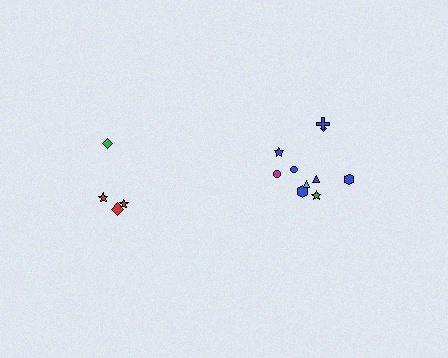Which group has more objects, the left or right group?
The right group.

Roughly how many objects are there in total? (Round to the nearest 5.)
Roughly 15 objects in total.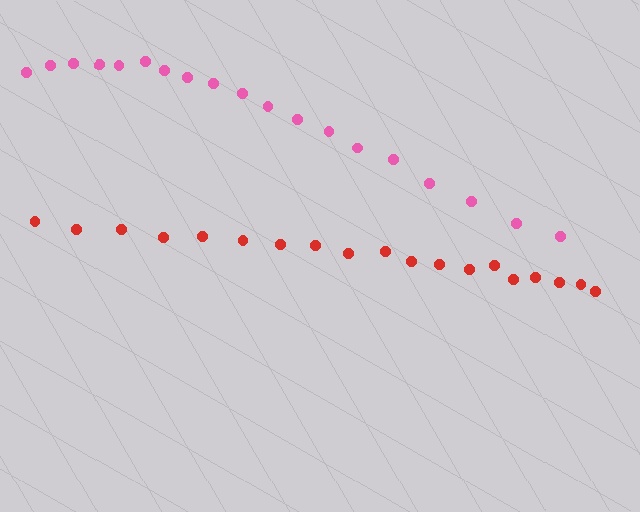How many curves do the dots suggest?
There are 2 distinct paths.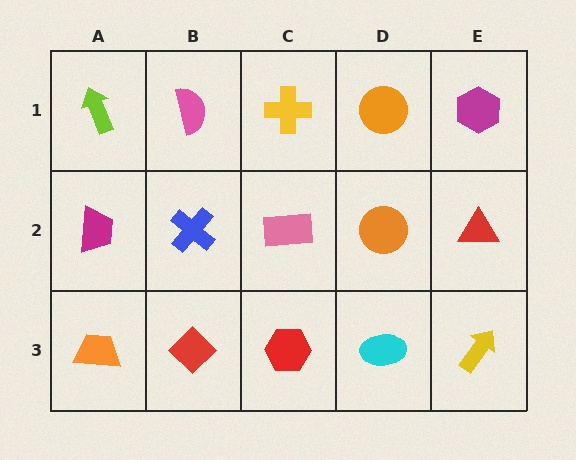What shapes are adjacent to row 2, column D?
An orange circle (row 1, column D), a cyan ellipse (row 3, column D), a pink rectangle (row 2, column C), a red triangle (row 2, column E).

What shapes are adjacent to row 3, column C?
A pink rectangle (row 2, column C), a red diamond (row 3, column B), a cyan ellipse (row 3, column D).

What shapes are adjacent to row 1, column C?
A pink rectangle (row 2, column C), a pink semicircle (row 1, column B), an orange circle (row 1, column D).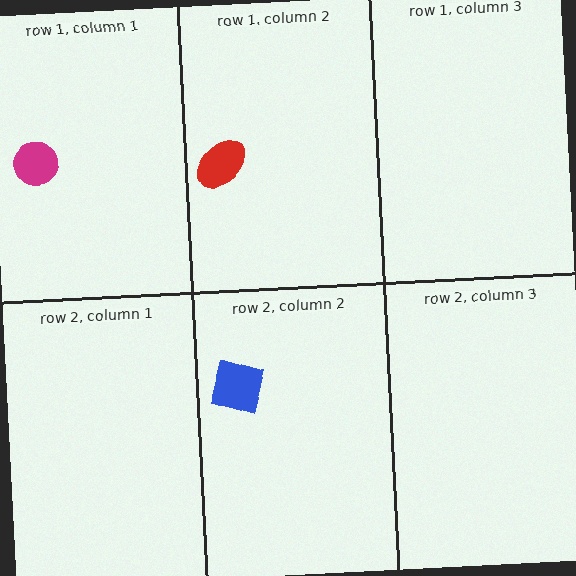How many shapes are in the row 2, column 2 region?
1.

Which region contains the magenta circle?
The row 1, column 1 region.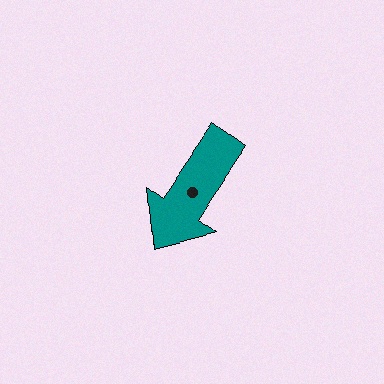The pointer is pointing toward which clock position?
Roughly 7 o'clock.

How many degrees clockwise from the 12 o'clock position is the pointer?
Approximately 215 degrees.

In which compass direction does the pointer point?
Southwest.